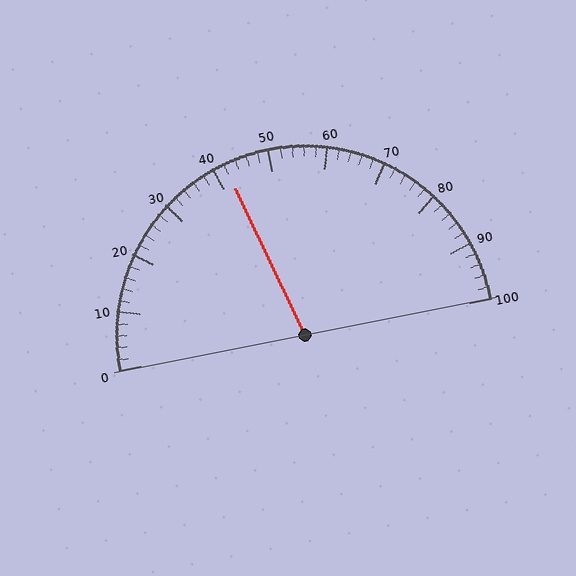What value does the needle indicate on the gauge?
The needle indicates approximately 42.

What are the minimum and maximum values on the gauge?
The gauge ranges from 0 to 100.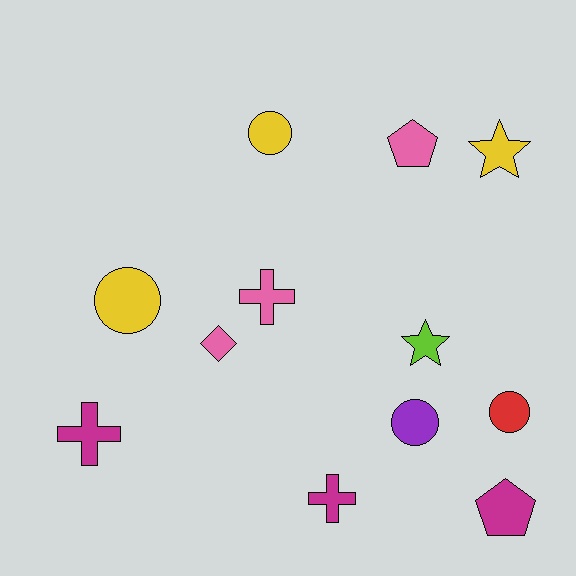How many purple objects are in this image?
There is 1 purple object.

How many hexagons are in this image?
There are no hexagons.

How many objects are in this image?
There are 12 objects.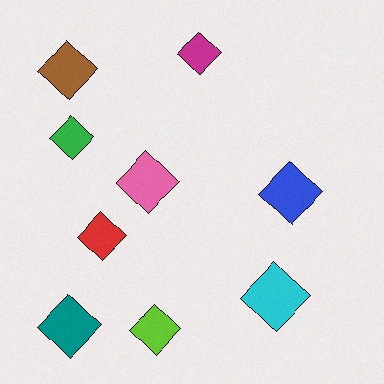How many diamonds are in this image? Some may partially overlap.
There are 9 diamonds.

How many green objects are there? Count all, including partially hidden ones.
There is 1 green object.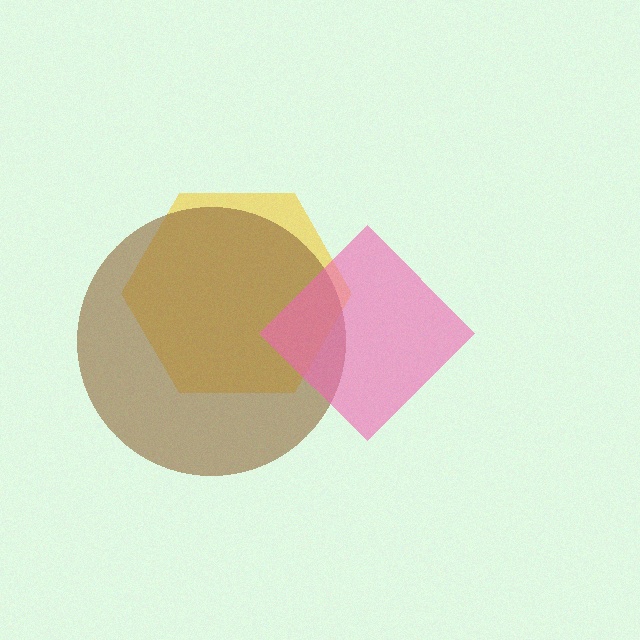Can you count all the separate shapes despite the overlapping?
Yes, there are 3 separate shapes.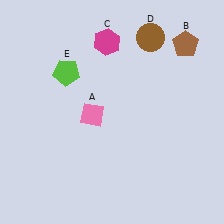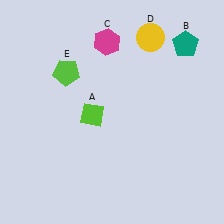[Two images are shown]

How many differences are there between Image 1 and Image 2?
There are 3 differences between the two images.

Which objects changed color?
A changed from pink to lime. B changed from brown to teal. D changed from brown to yellow.